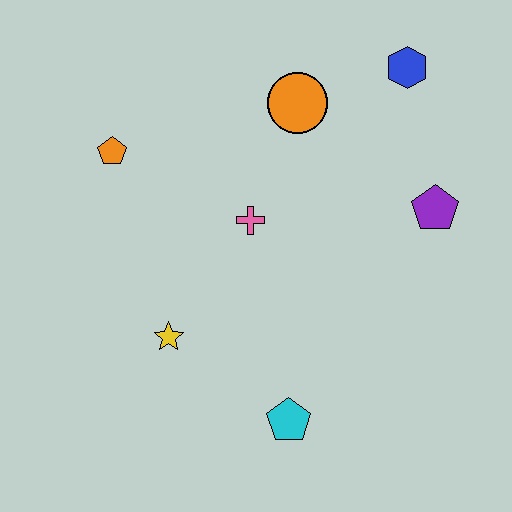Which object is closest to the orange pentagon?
The pink cross is closest to the orange pentagon.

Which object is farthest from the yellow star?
The blue hexagon is farthest from the yellow star.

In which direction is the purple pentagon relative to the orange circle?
The purple pentagon is to the right of the orange circle.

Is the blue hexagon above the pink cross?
Yes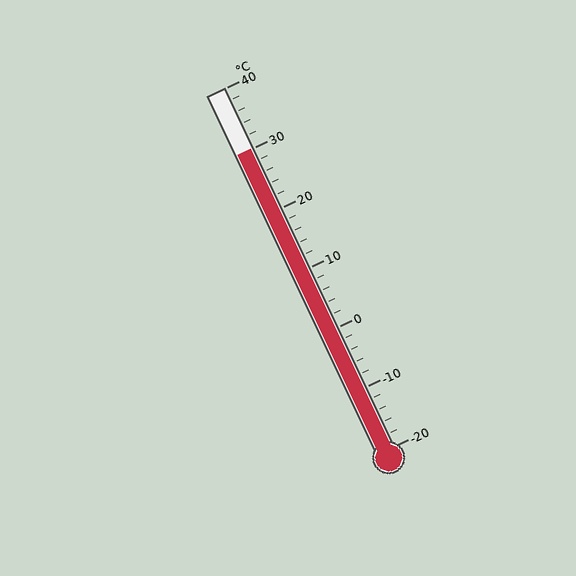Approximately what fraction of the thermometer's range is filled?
The thermometer is filled to approximately 85% of its range.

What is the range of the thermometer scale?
The thermometer scale ranges from -20°C to 40°C.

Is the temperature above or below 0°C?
The temperature is above 0°C.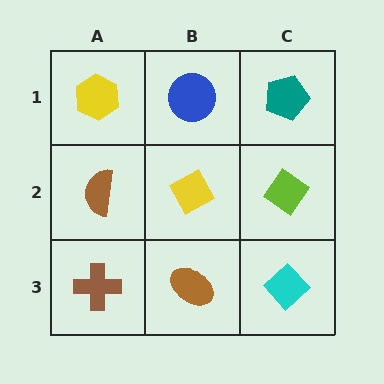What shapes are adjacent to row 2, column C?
A teal pentagon (row 1, column C), a cyan diamond (row 3, column C), a yellow diamond (row 2, column B).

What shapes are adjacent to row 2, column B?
A blue circle (row 1, column B), a brown ellipse (row 3, column B), a brown semicircle (row 2, column A), a lime diamond (row 2, column C).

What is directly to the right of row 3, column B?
A cyan diamond.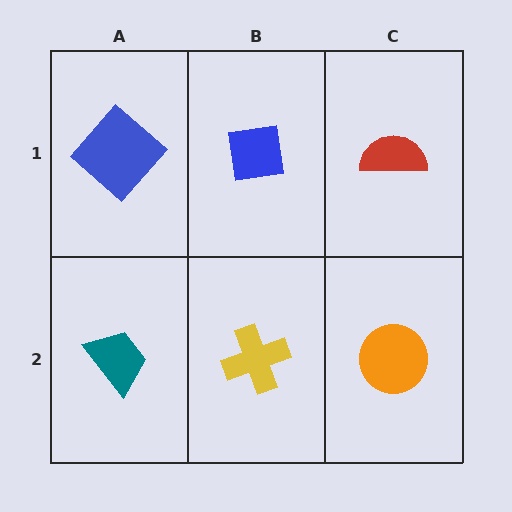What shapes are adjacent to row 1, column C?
An orange circle (row 2, column C), a blue square (row 1, column B).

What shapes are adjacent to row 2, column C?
A red semicircle (row 1, column C), a yellow cross (row 2, column B).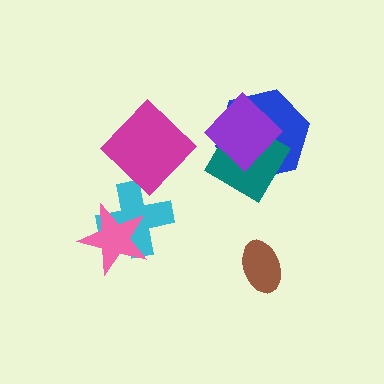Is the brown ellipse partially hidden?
No, no other shape covers it.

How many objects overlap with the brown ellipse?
0 objects overlap with the brown ellipse.